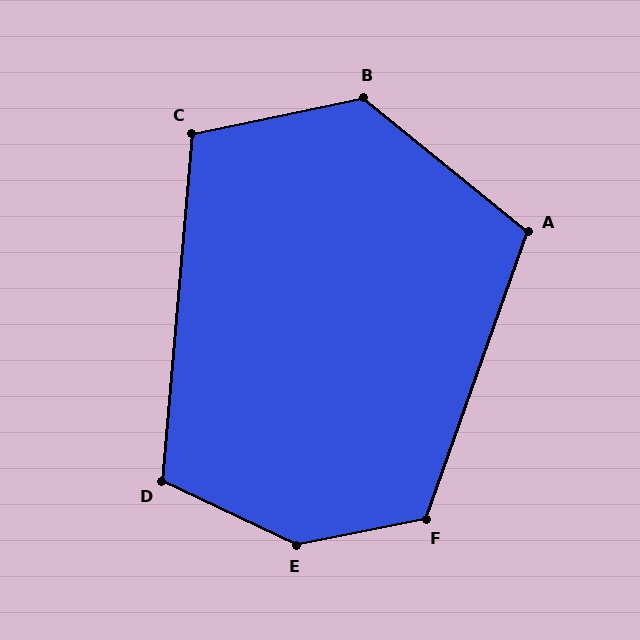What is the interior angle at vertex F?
Approximately 121 degrees (obtuse).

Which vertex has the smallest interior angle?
C, at approximately 107 degrees.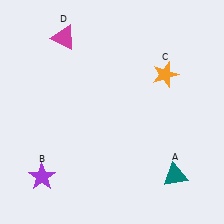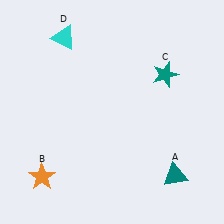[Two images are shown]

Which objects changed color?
B changed from purple to orange. C changed from orange to teal. D changed from magenta to cyan.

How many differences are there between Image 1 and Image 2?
There are 3 differences between the two images.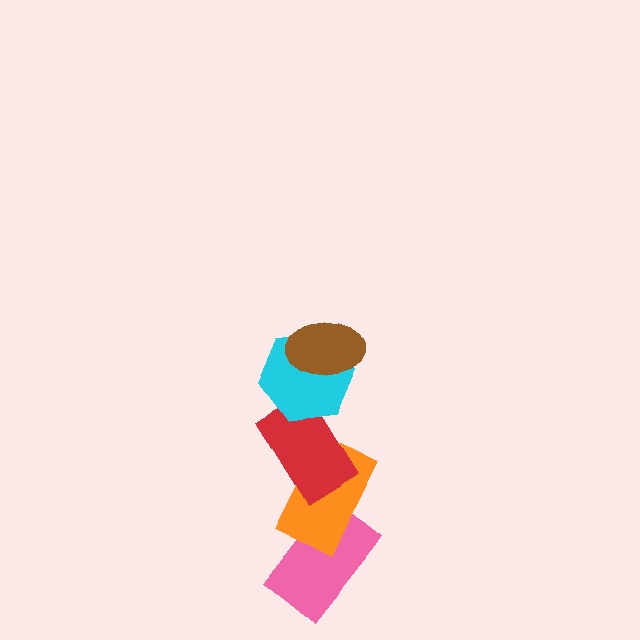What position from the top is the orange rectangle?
The orange rectangle is 4th from the top.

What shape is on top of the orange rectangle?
The red rectangle is on top of the orange rectangle.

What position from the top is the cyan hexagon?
The cyan hexagon is 2nd from the top.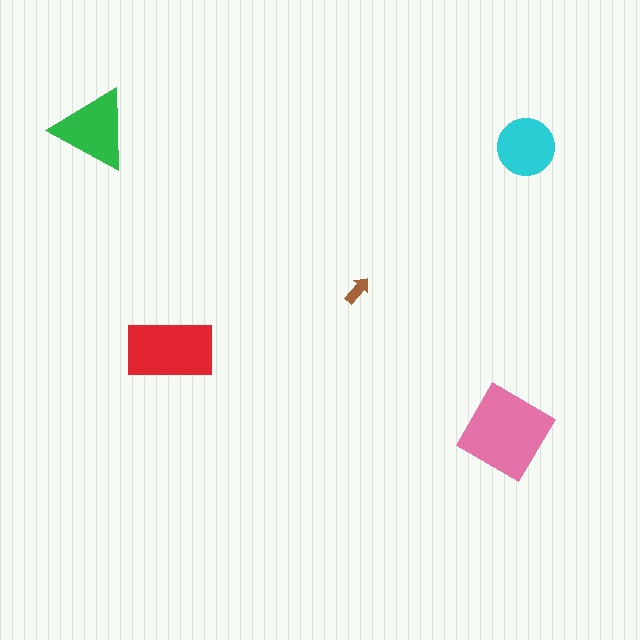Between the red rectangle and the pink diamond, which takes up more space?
The pink diamond.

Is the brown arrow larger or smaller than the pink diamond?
Smaller.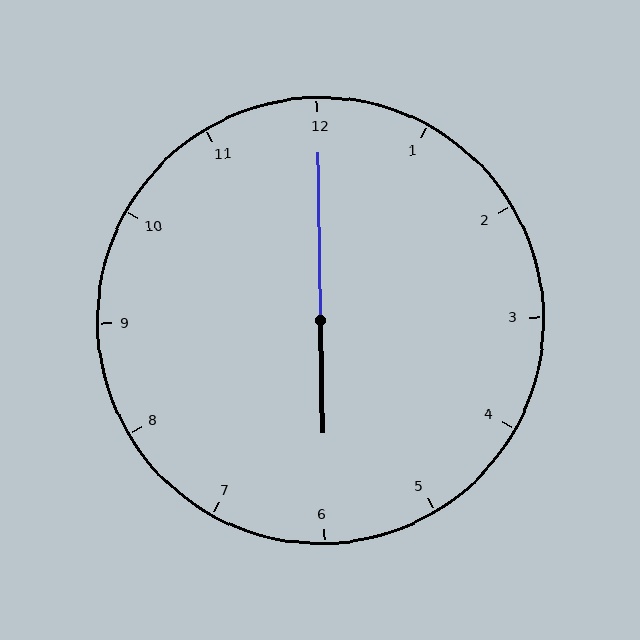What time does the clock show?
6:00.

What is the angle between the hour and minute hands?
Approximately 180 degrees.